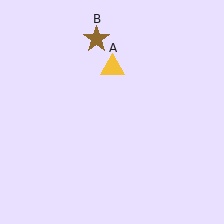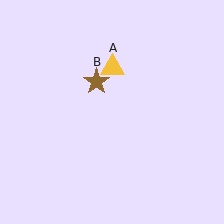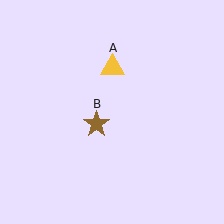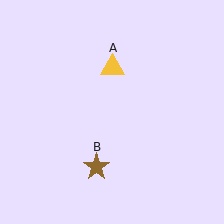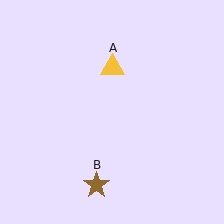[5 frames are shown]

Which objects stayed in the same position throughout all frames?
Yellow triangle (object A) remained stationary.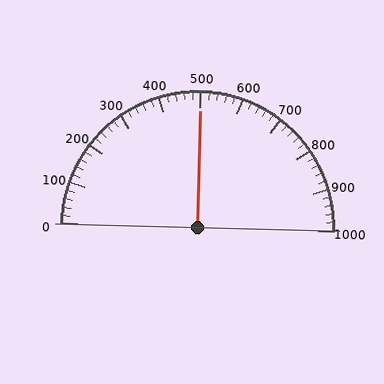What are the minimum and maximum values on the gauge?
The gauge ranges from 0 to 1000.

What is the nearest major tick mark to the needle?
The nearest major tick mark is 500.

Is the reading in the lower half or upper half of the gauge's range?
The reading is in the upper half of the range (0 to 1000).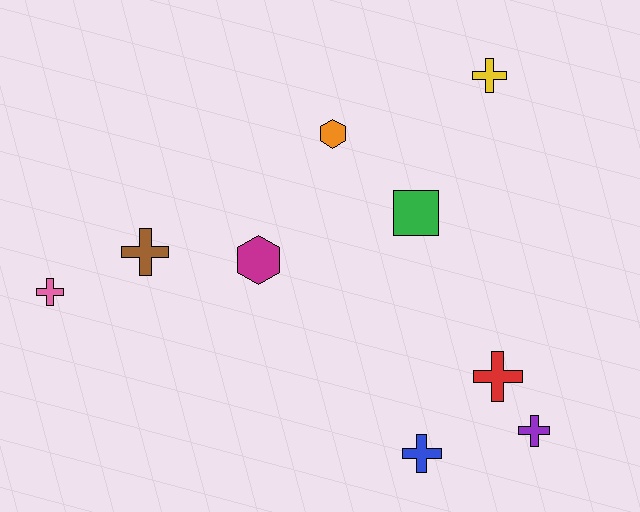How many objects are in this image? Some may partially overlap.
There are 9 objects.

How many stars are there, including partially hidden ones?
There are no stars.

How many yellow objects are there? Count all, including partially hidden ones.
There is 1 yellow object.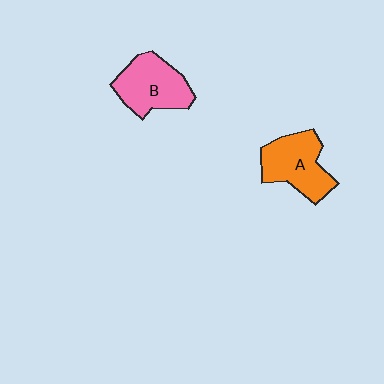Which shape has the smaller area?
Shape B (pink).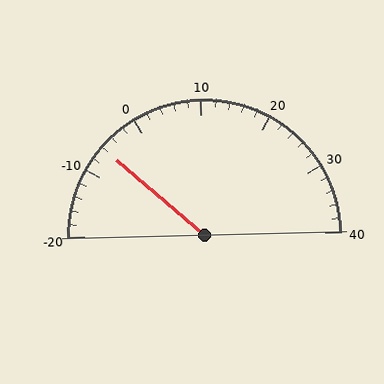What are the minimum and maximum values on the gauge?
The gauge ranges from -20 to 40.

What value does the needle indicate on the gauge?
The needle indicates approximately -6.